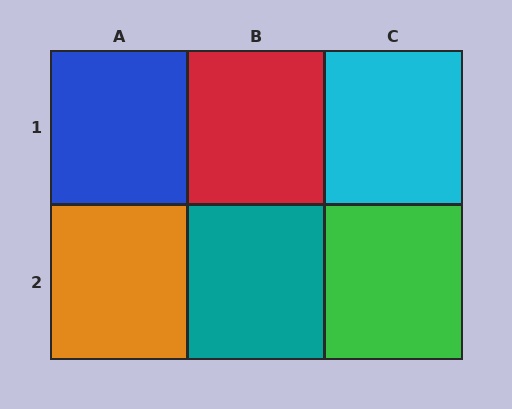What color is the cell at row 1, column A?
Blue.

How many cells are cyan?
1 cell is cyan.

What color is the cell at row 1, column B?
Red.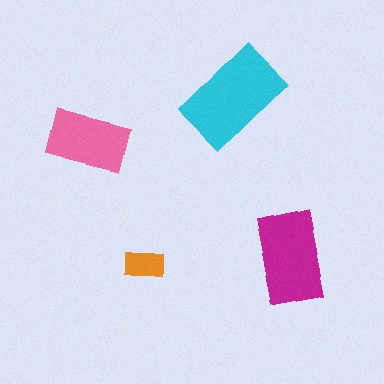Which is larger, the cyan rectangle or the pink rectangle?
The cyan one.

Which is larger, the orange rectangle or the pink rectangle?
The pink one.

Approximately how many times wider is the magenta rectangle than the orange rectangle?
About 2.5 times wider.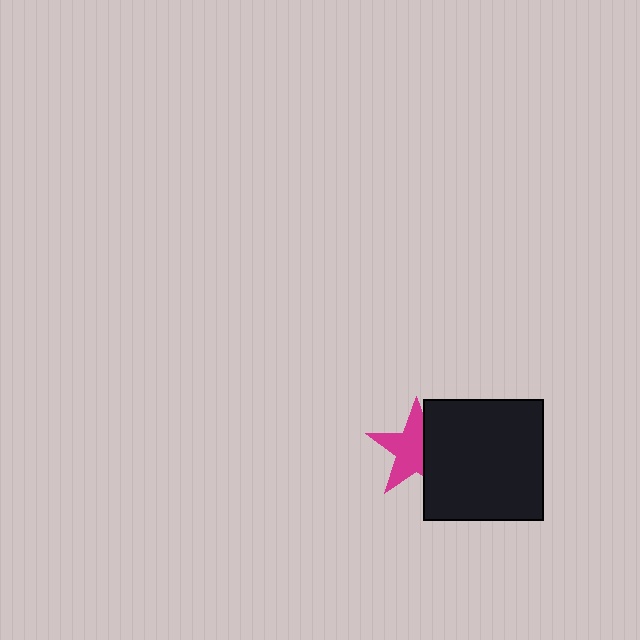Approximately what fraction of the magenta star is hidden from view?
Roughly 36% of the magenta star is hidden behind the black square.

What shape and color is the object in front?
The object in front is a black square.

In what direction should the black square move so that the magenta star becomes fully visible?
The black square should move right. That is the shortest direction to clear the overlap and leave the magenta star fully visible.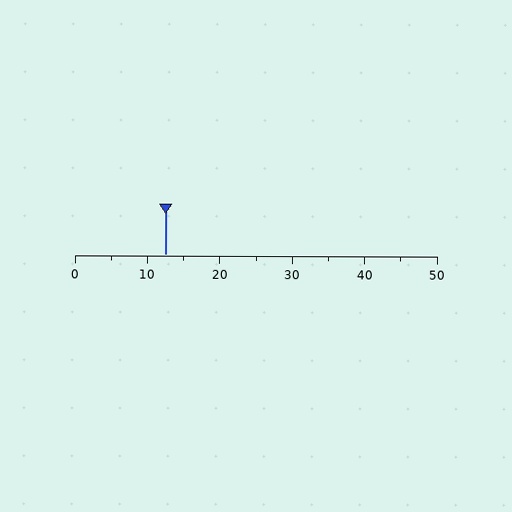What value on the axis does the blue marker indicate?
The marker indicates approximately 12.5.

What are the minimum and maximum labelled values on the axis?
The axis runs from 0 to 50.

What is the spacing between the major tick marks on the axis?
The major ticks are spaced 10 apart.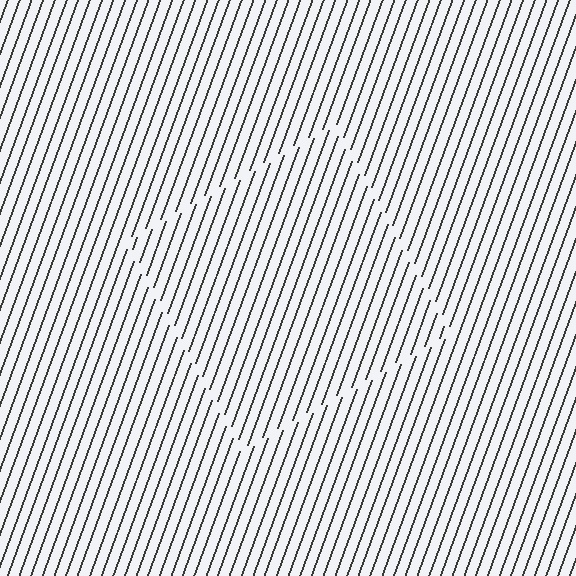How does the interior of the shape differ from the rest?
The interior of the shape contains the same grating, shifted by half a period — the contour is defined by the phase discontinuity where line-ends from the inner and outer gratings abut.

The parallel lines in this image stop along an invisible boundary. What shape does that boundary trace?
An illusory square. The interior of the shape contains the same grating, shifted by half a period — the contour is defined by the phase discontinuity where line-ends from the inner and outer gratings abut.